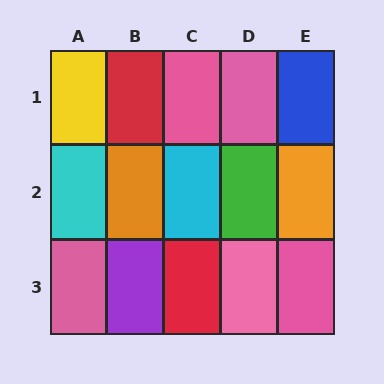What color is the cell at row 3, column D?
Pink.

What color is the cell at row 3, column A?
Pink.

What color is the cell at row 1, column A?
Yellow.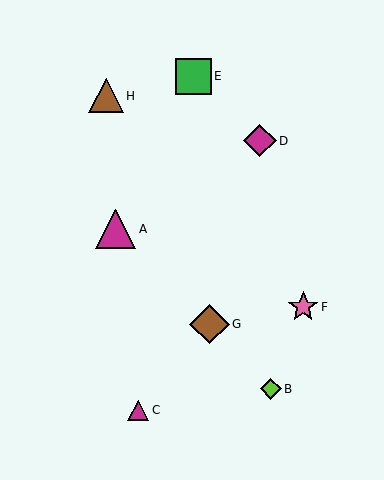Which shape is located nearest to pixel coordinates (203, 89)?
The green square (labeled E) at (193, 76) is nearest to that location.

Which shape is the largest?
The magenta triangle (labeled A) is the largest.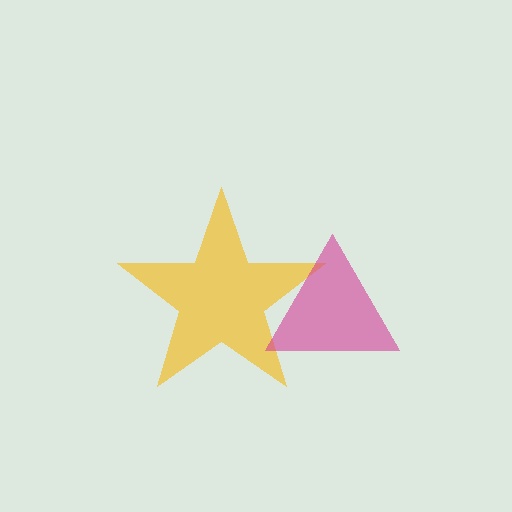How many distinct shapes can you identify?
There are 2 distinct shapes: a yellow star, a magenta triangle.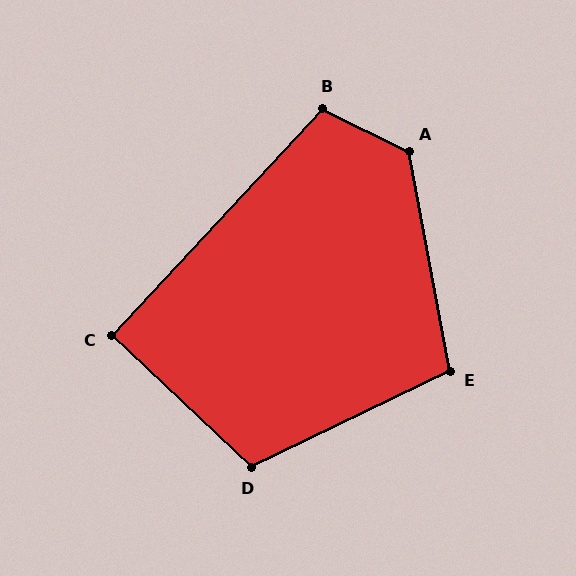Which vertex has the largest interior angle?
A, at approximately 127 degrees.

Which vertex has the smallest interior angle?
C, at approximately 90 degrees.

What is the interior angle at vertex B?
Approximately 107 degrees (obtuse).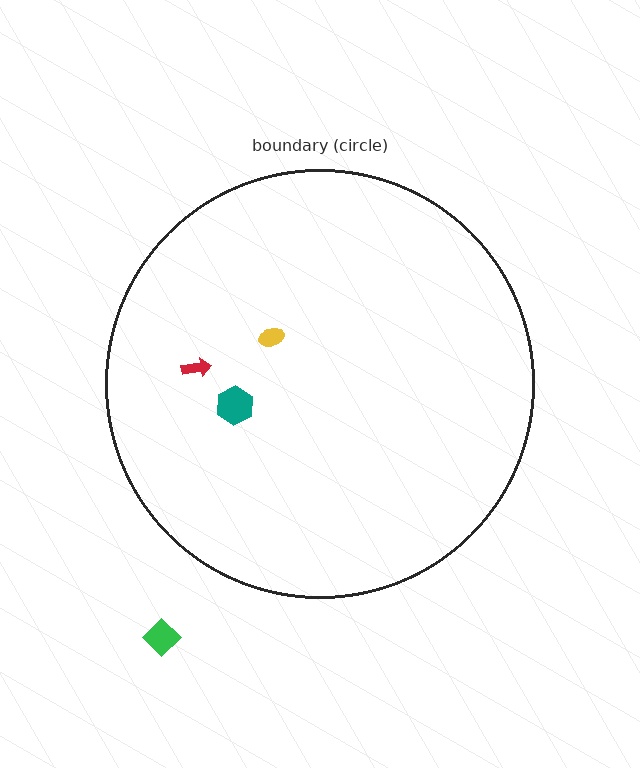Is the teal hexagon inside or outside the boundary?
Inside.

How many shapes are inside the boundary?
3 inside, 1 outside.